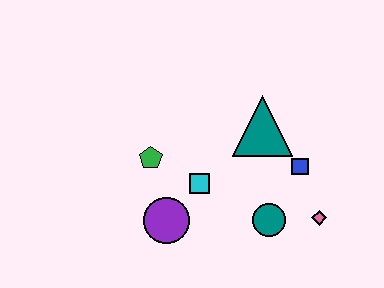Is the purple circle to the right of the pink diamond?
No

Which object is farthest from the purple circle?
The pink diamond is farthest from the purple circle.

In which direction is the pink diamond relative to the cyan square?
The pink diamond is to the right of the cyan square.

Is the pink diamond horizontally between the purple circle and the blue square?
No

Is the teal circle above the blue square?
No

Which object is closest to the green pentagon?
The cyan square is closest to the green pentagon.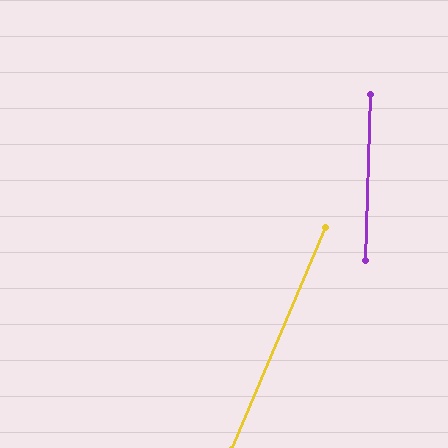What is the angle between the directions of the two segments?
Approximately 21 degrees.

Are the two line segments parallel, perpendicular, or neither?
Neither parallel nor perpendicular — they differ by about 21°.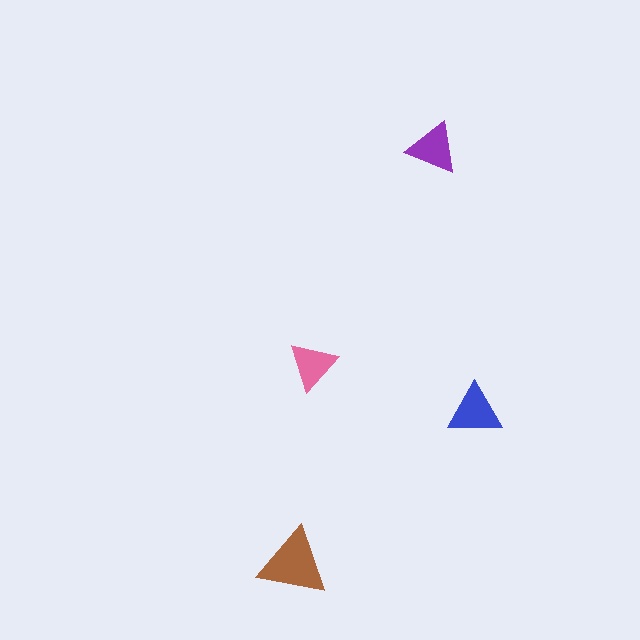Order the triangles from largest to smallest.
the brown one, the blue one, the purple one, the pink one.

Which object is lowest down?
The brown triangle is bottommost.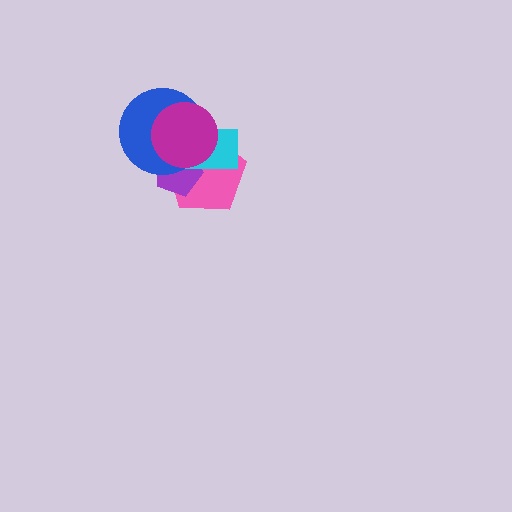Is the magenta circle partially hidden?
No, no other shape covers it.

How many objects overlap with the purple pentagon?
4 objects overlap with the purple pentagon.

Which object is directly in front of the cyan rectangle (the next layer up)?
The blue circle is directly in front of the cyan rectangle.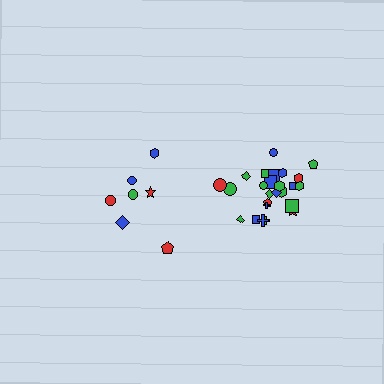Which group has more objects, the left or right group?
The right group.